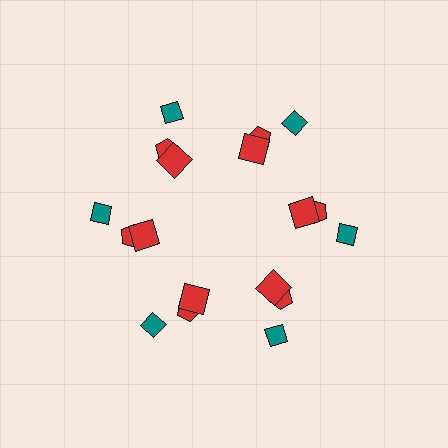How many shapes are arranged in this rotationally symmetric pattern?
There are 18 shapes, arranged in 6 groups of 3.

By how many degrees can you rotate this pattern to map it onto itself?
The pattern maps onto itself every 60 degrees of rotation.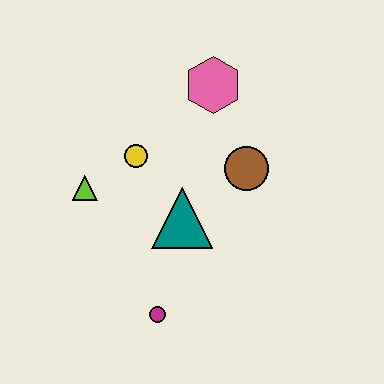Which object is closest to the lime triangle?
The yellow circle is closest to the lime triangle.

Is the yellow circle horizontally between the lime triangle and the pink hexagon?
Yes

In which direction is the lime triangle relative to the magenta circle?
The lime triangle is above the magenta circle.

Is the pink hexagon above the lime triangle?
Yes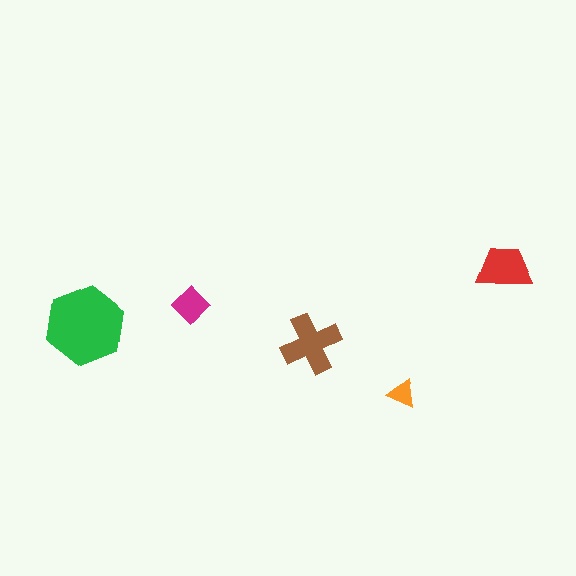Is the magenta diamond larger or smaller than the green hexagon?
Smaller.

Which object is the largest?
The green hexagon.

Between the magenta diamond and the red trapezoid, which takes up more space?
The red trapezoid.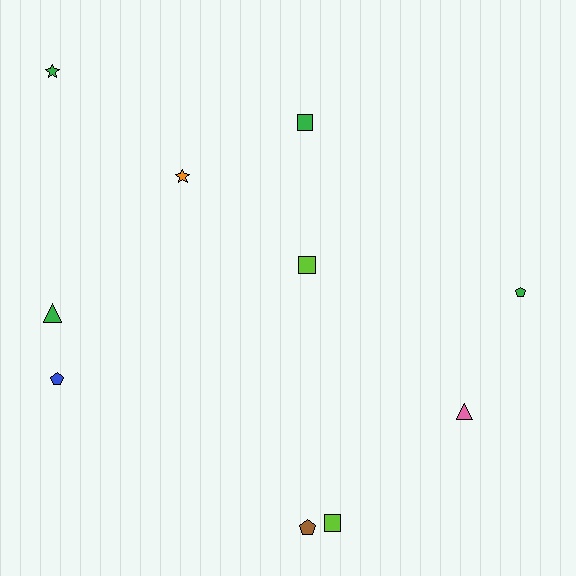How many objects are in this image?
There are 10 objects.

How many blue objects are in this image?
There is 1 blue object.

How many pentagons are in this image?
There are 3 pentagons.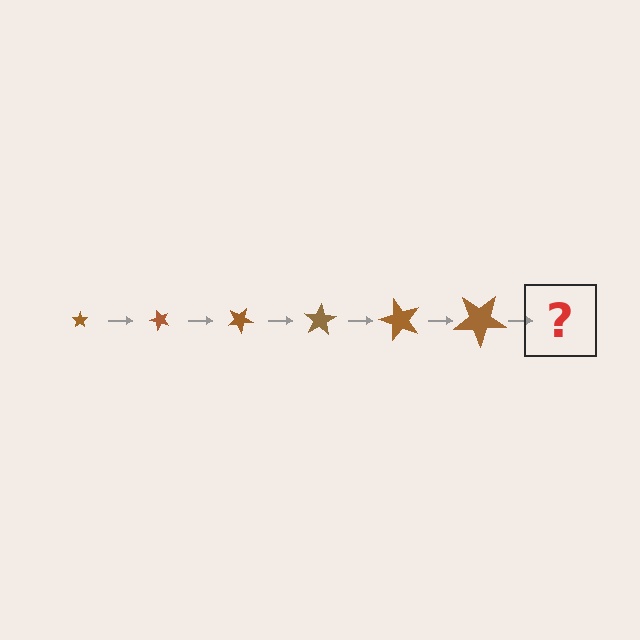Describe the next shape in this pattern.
It should be a star, larger than the previous one and rotated 300 degrees from the start.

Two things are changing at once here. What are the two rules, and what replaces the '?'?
The two rules are that the star grows larger each step and it rotates 50 degrees each step. The '?' should be a star, larger than the previous one and rotated 300 degrees from the start.